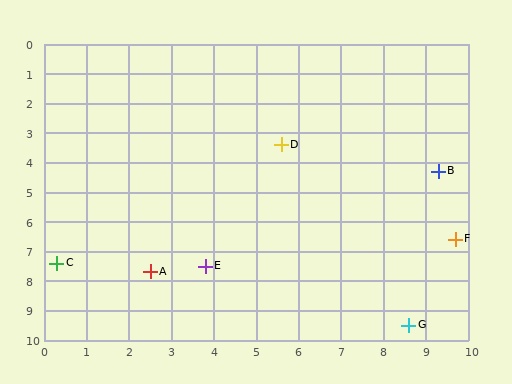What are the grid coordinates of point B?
Point B is at approximately (9.3, 4.3).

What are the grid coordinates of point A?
Point A is at approximately (2.5, 7.7).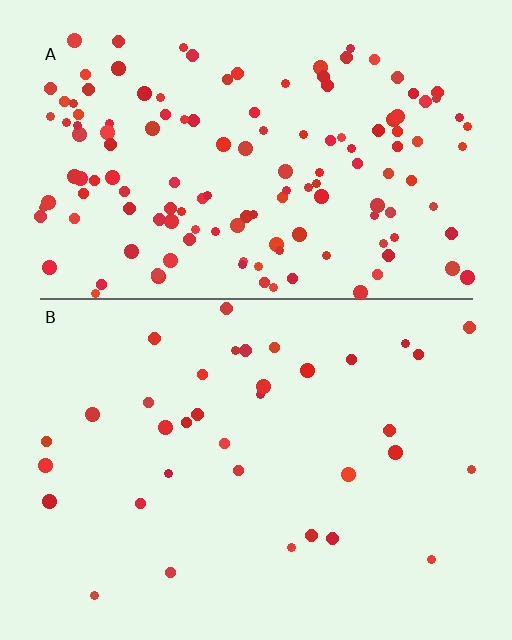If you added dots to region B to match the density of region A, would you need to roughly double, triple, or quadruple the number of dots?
Approximately quadruple.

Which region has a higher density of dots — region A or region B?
A (the top).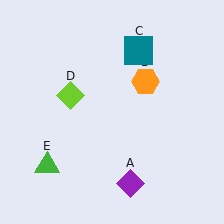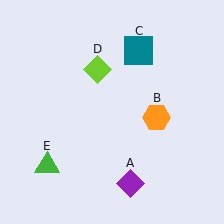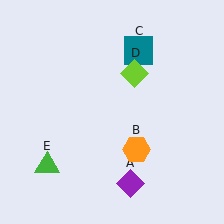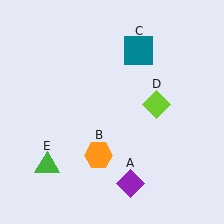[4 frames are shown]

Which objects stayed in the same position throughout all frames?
Purple diamond (object A) and teal square (object C) and green triangle (object E) remained stationary.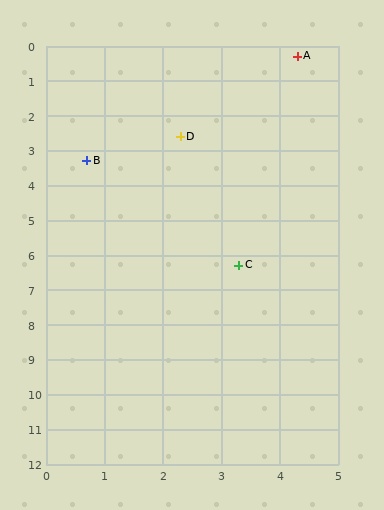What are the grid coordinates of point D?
Point D is at approximately (2.3, 2.6).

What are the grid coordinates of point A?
Point A is at approximately (4.3, 0.3).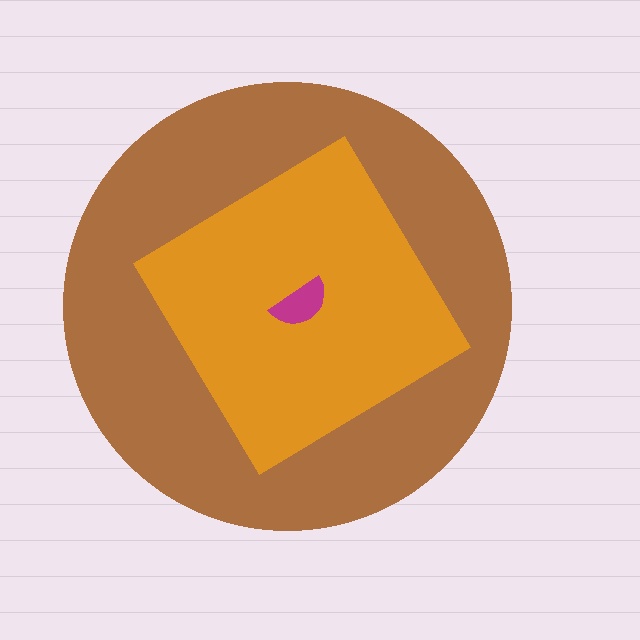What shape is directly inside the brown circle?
The orange diamond.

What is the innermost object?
The magenta semicircle.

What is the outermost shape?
The brown circle.